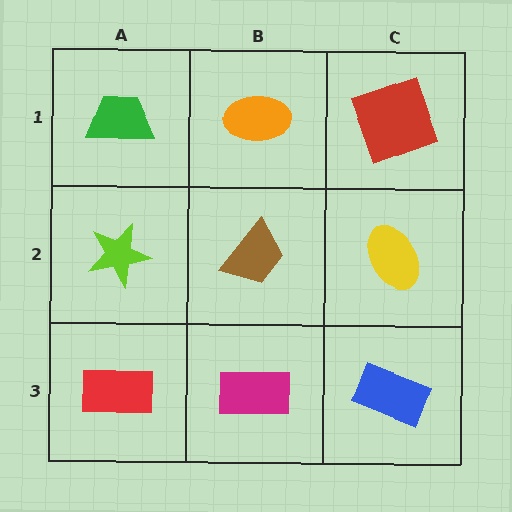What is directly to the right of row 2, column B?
A yellow ellipse.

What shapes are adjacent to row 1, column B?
A brown trapezoid (row 2, column B), a green trapezoid (row 1, column A), a red square (row 1, column C).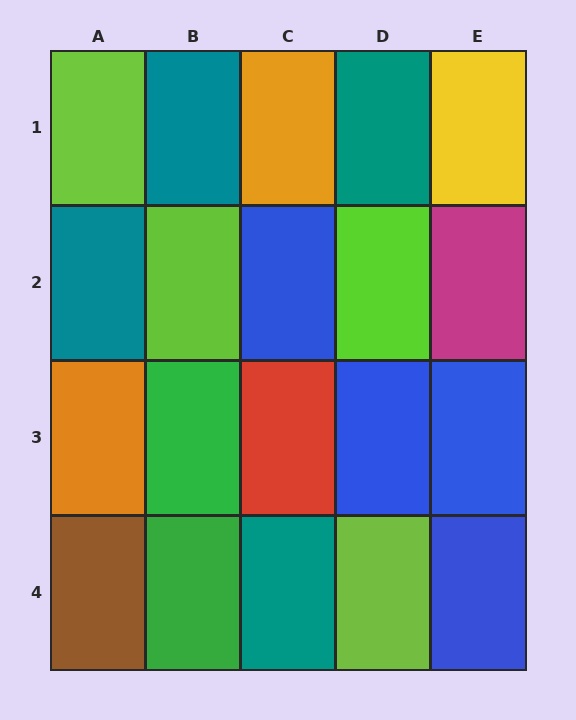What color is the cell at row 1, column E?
Yellow.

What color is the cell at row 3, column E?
Blue.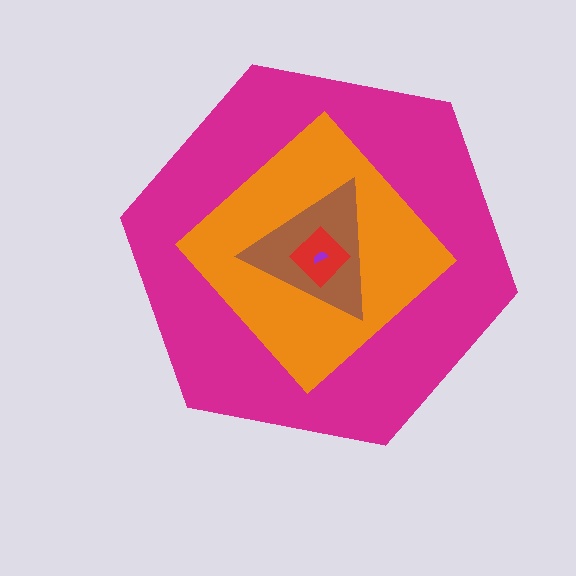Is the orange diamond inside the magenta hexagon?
Yes.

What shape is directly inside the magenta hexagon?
The orange diamond.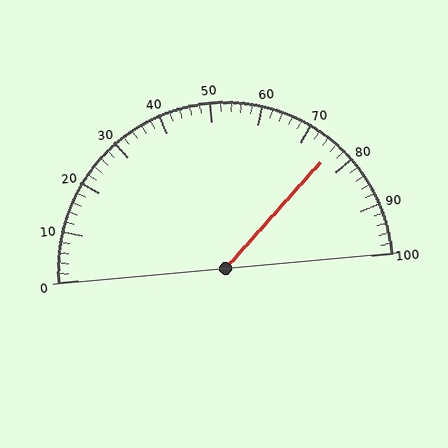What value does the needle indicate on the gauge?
The needle indicates approximately 76.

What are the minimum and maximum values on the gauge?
The gauge ranges from 0 to 100.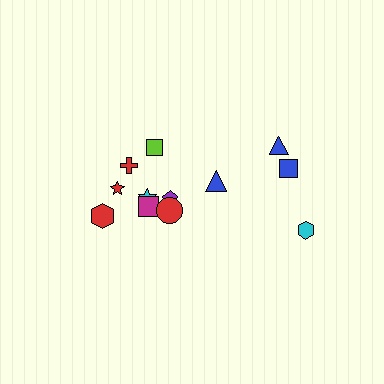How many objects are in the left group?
There are 8 objects.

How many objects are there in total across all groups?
There are 12 objects.